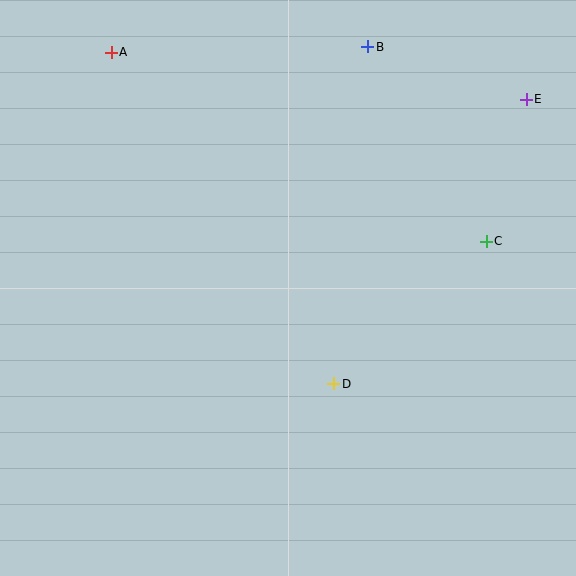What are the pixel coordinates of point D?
Point D is at (334, 384).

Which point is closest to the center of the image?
Point D at (334, 384) is closest to the center.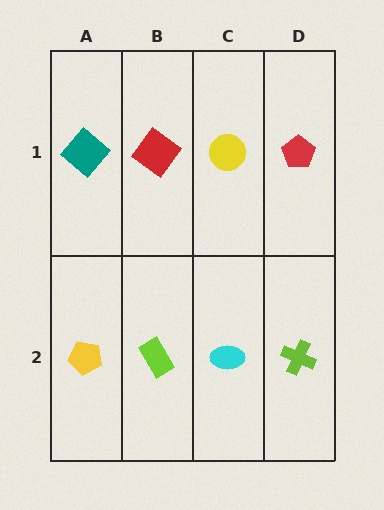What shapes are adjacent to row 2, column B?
A red diamond (row 1, column B), a yellow pentagon (row 2, column A), a cyan ellipse (row 2, column C).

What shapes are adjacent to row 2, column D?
A red pentagon (row 1, column D), a cyan ellipse (row 2, column C).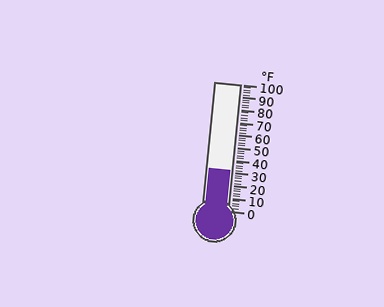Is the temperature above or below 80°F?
The temperature is below 80°F.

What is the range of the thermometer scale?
The thermometer scale ranges from 0°F to 100°F.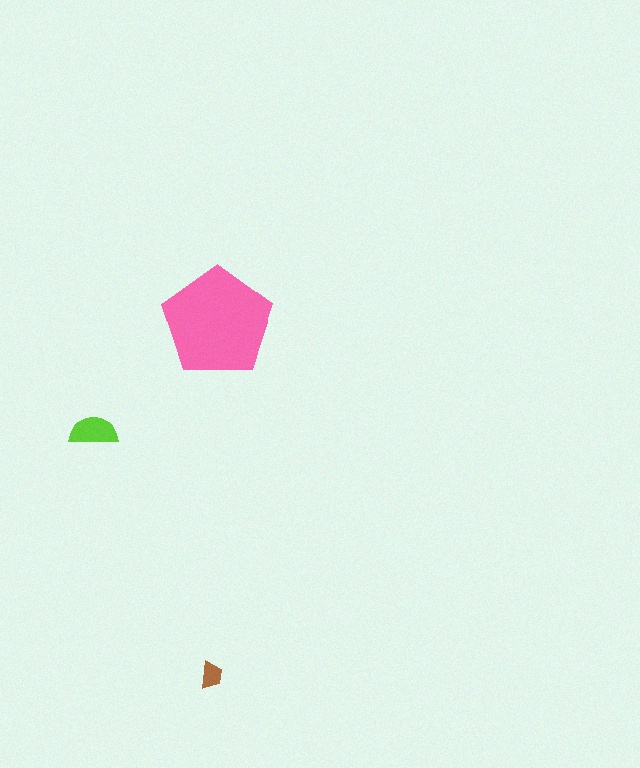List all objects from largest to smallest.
The pink pentagon, the lime semicircle, the brown trapezoid.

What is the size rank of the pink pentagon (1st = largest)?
1st.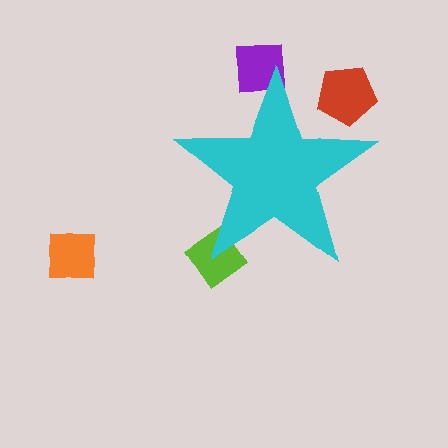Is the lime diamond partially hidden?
Yes, the lime diamond is partially hidden behind the cyan star.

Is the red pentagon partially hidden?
Yes, the red pentagon is partially hidden behind the cyan star.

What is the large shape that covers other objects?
A cyan star.